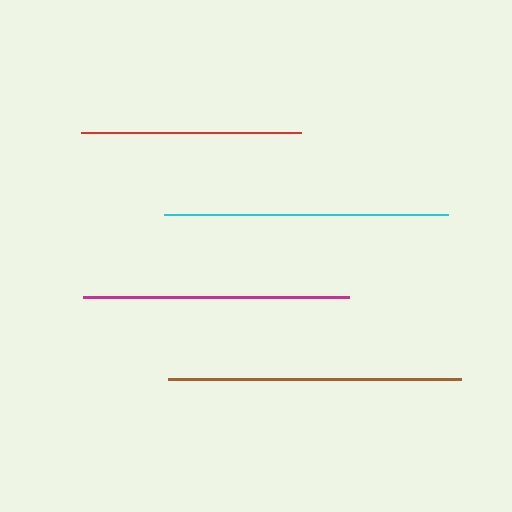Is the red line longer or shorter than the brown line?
The brown line is longer than the red line.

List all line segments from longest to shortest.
From longest to shortest: brown, cyan, magenta, red.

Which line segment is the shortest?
The red line is the shortest at approximately 220 pixels.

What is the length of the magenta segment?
The magenta segment is approximately 266 pixels long.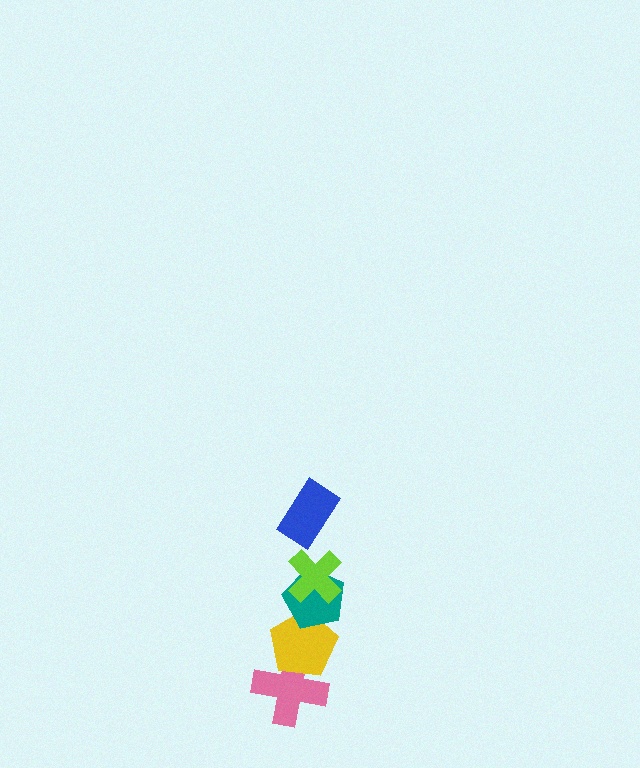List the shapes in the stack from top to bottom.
From top to bottom: the blue rectangle, the lime cross, the teal pentagon, the yellow pentagon, the pink cross.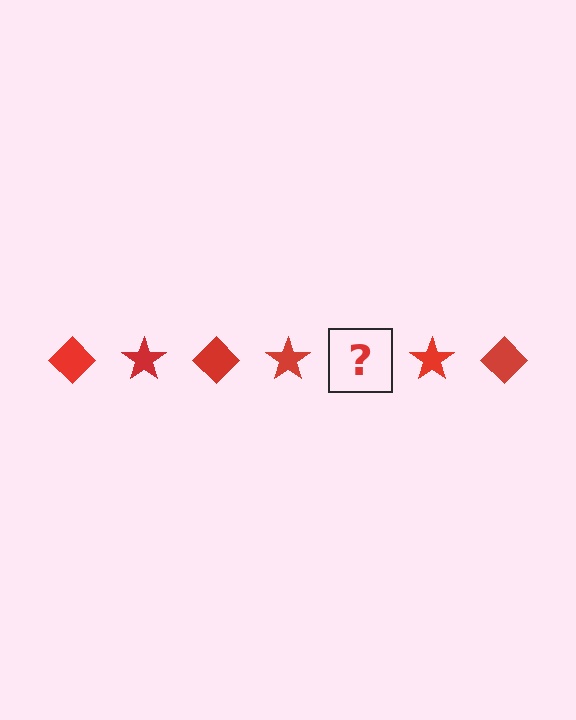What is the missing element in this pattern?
The missing element is a red diamond.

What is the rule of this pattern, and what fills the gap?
The rule is that the pattern cycles through diamond, star shapes in red. The gap should be filled with a red diamond.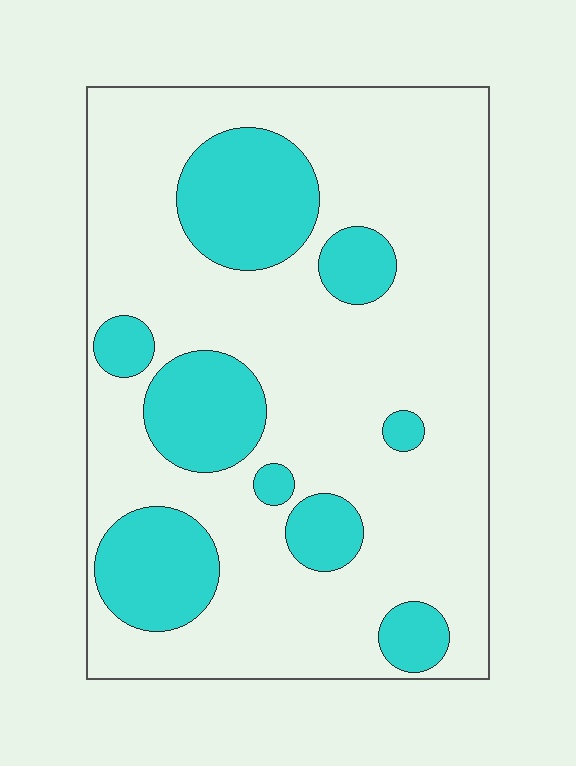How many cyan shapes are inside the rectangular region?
9.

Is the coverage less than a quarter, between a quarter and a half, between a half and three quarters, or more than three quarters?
Between a quarter and a half.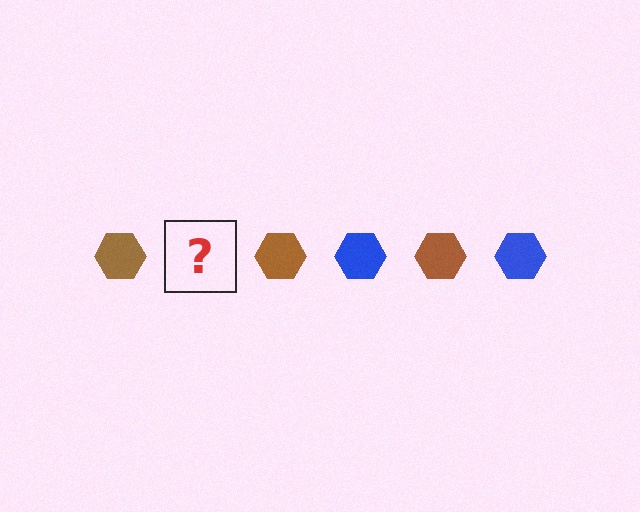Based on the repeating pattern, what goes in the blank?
The blank should be a blue hexagon.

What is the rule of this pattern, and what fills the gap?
The rule is that the pattern cycles through brown, blue hexagons. The gap should be filled with a blue hexagon.